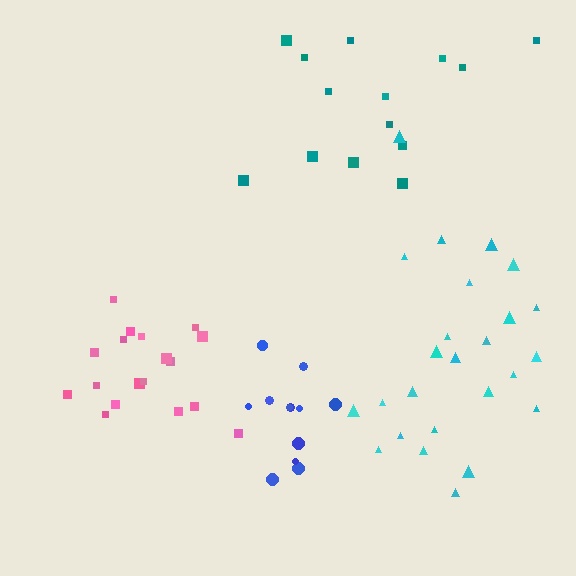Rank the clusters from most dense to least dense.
pink, blue, cyan, teal.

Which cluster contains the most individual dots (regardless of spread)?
Cyan (25).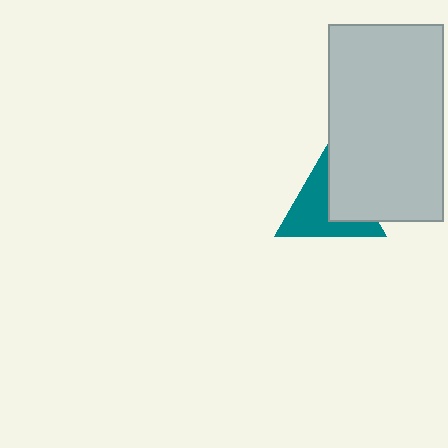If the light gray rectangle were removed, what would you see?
You would see the complete teal triangle.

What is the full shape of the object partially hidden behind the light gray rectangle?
The partially hidden object is a teal triangle.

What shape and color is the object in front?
The object in front is a light gray rectangle.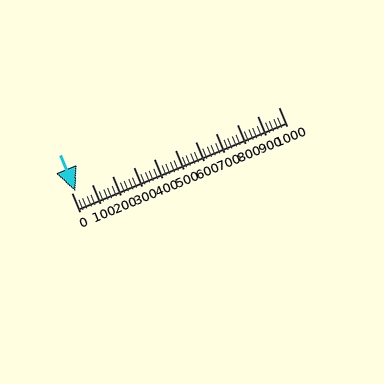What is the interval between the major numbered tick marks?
The major tick marks are spaced 100 units apart.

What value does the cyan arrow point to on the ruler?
The cyan arrow points to approximately 20.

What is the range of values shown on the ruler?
The ruler shows values from 0 to 1000.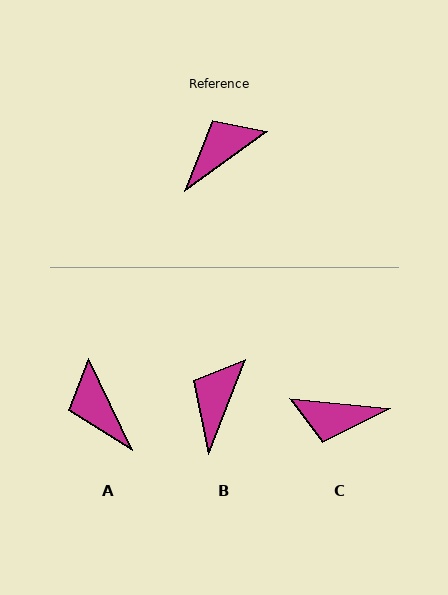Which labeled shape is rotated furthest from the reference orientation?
C, about 138 degrees away.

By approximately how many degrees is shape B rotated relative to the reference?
Approximately 33 degrees counter-clockwise.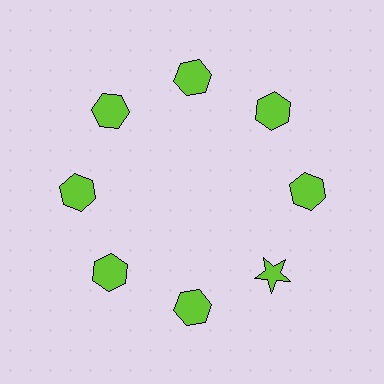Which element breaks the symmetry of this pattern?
The lime star at roughly the 4 o'clock position breaks the symmetry. All other shapes are lime hexagons.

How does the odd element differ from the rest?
It has a different shape: star instead of hexagon.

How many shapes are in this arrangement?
There are 8 shapes arranged in a ring pattern.